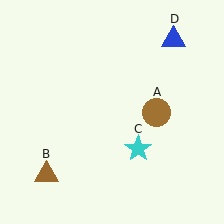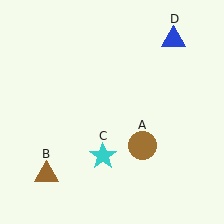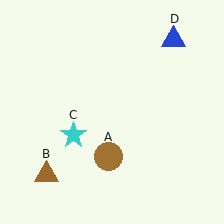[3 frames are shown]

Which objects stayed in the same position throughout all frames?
Brown triangle (object B) and blue triangle (object D) remained stationary.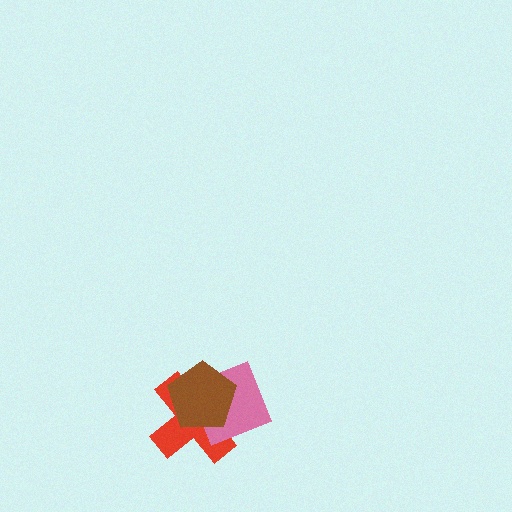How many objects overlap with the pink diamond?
2 objects overlap with the pink diamond.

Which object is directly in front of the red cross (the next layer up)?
The pink diamond is directly in front of the red cross.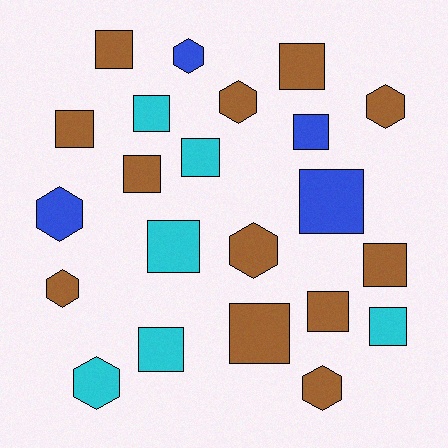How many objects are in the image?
There are 22 objects.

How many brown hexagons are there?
There are 5 brown hexagons.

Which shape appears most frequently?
Square, with 14 objects.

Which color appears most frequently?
Brown, with 12 objects.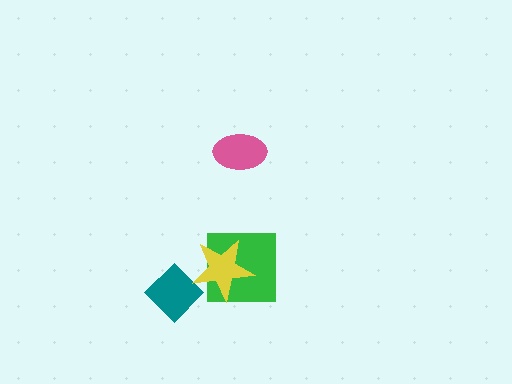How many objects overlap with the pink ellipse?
0 objects overlap with the pink ellipse.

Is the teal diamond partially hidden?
Yes, it is partially covered by another shape.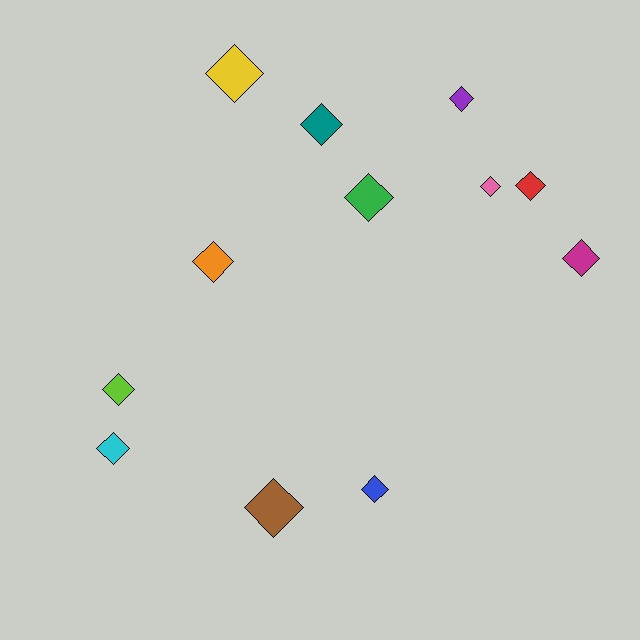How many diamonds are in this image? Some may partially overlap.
There are 12 diamonds.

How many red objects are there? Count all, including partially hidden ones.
There is 1 red object.